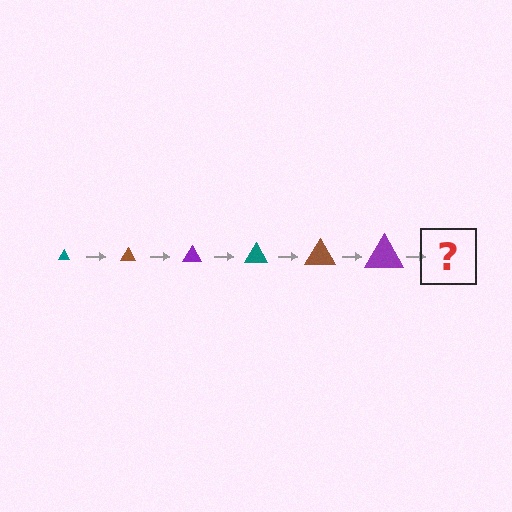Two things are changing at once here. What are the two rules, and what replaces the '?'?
The two rules are that the triangle grows larger each step and the color cycles through teal, brown, and purple. The '?' should be a teal triangle, larger than the previous one.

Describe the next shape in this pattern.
It should be a teal triangle, larger than the previous one.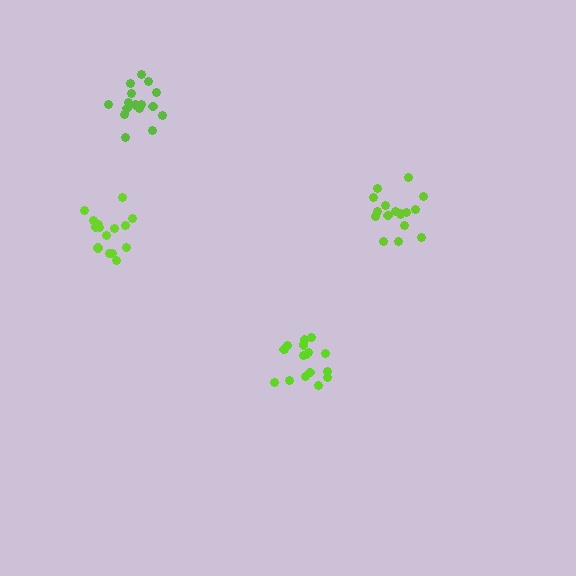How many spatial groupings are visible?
There are 4 spatial groupings.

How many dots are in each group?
Group 1: 17 dots, Group 2: 17 dots, Group 3: 16 dots, Group 4: 16 dots (66 total).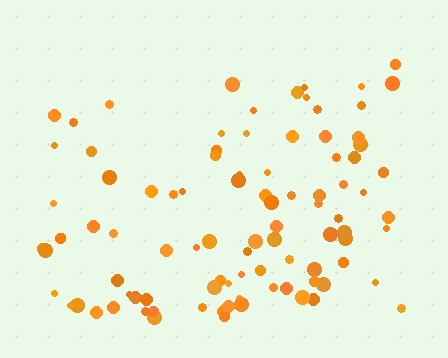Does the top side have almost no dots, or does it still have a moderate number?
Still a moderate number, just noticeably fewer than the bottom.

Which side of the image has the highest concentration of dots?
The bottom.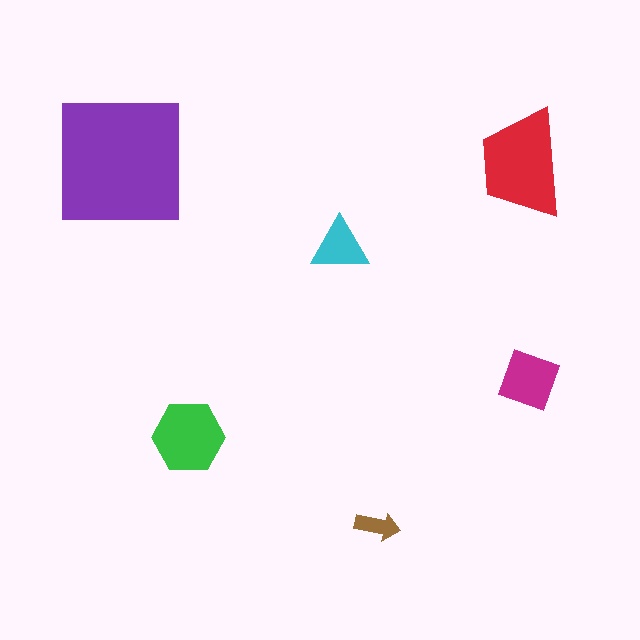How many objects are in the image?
There are 6 objects in the image.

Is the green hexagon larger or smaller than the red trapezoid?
Smaller.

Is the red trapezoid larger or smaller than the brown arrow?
Larger.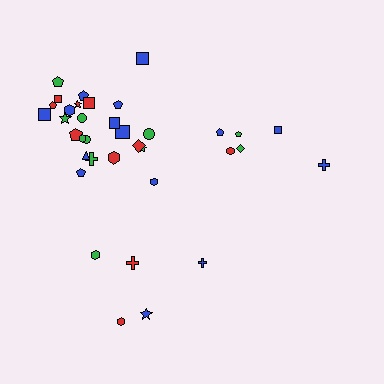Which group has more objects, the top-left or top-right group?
The top-left group.